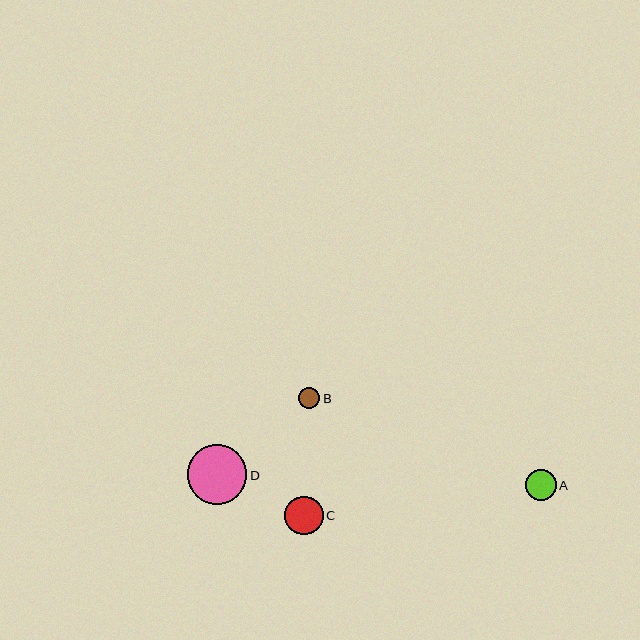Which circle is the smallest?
Circle B is the smallest with a size of approximately 21 pixels.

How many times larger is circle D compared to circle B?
Circle D is approximately 2.9 times the size of circle B.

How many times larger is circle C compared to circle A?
Circle C is approximately 1.2 times the size of circle A.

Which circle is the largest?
Circle D is the largest with a size of approximately 59 pixels.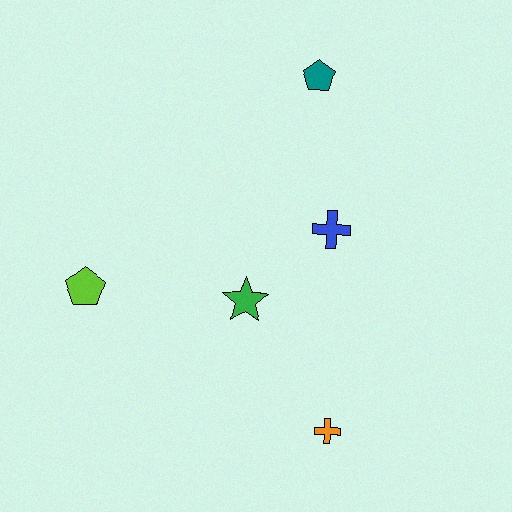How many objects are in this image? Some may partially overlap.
There are 5 objects.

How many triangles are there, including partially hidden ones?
There are no triangles.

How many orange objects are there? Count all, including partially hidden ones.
There is 1 orange object.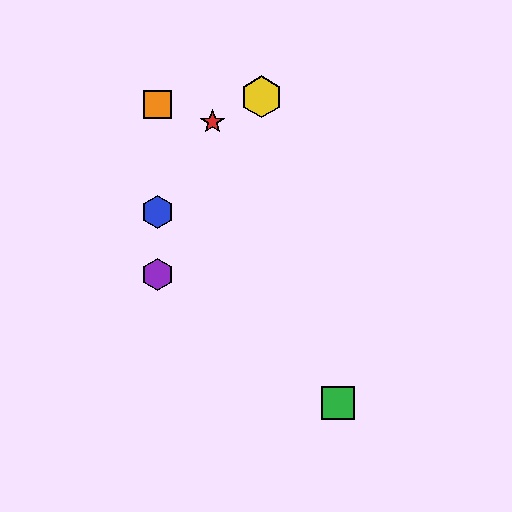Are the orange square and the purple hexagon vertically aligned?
Yes, both are at x≈157.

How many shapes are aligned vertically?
3 shapes (the blue hexagon, the purple hexagon, the orange square) are aligned vertically.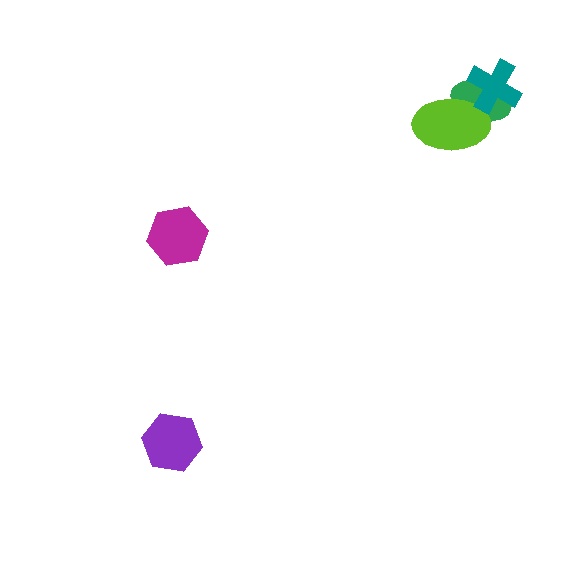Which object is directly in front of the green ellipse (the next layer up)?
The lime ellipse is directly in front of the green ellipse.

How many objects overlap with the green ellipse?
2 objects overlap with the green ellipse.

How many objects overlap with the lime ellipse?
2 objects overlap with the lime ellipse.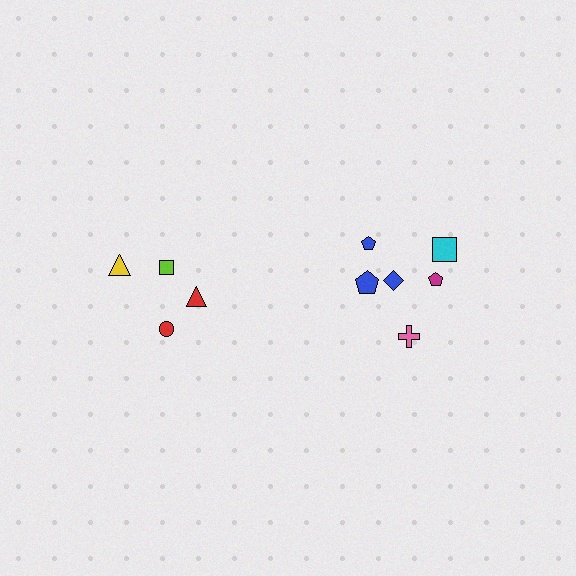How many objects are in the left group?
There are 4 objects.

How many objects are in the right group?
There are 6 objects.